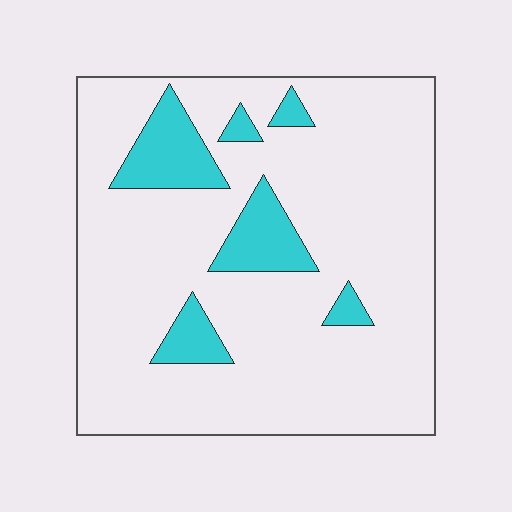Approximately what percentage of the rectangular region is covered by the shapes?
Approximately 15%.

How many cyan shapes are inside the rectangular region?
6.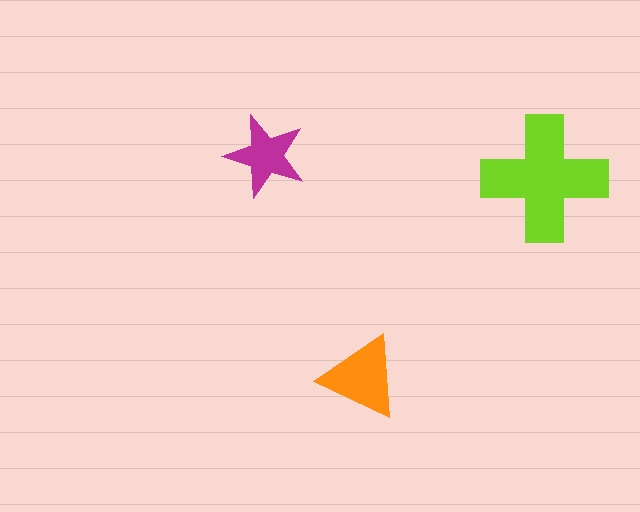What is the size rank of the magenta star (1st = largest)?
3rd.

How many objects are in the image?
There are 3 objects in the image.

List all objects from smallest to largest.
The magenta star, the orange triangle, the lime cross.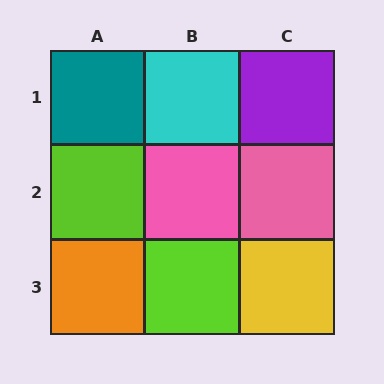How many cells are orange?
1 cell is orange.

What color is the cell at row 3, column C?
Yellow.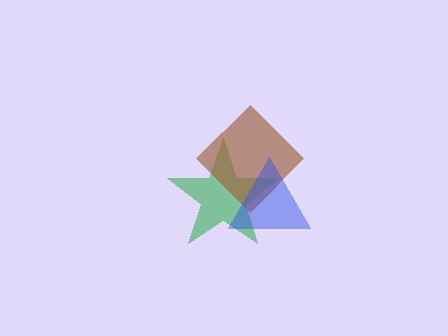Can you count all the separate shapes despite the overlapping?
Yes, there are 3 separate shapes.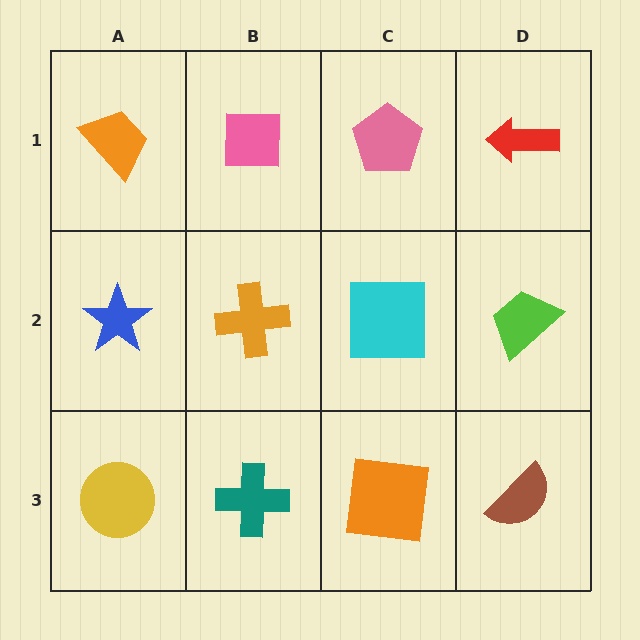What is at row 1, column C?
A pink pentagon.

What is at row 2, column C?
A cyan square.